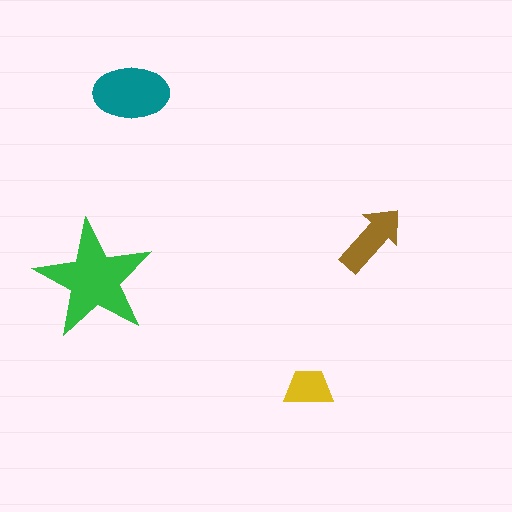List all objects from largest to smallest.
The green star, the teal ellipse, the brown arrow, the yellow trapezoid.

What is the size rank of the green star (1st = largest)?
1st.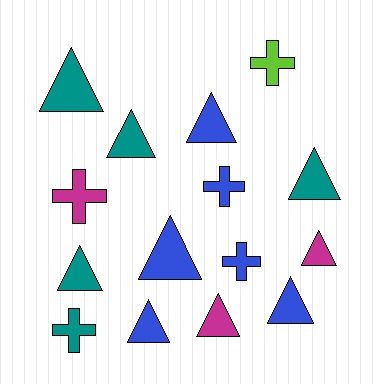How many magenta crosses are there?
There is 1 magenta cross.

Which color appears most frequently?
Blue, with 6 objects.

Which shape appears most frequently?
Triangle, with 10 objects.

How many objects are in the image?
There are 15 objects.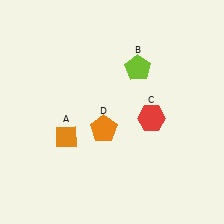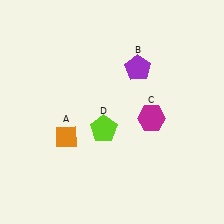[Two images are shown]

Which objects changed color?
B changed from lime to purple. C changed from red to magenta. D changed from orange to lime.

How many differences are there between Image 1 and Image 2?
There are 3 differences between the two images.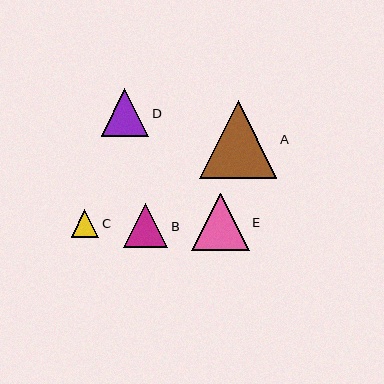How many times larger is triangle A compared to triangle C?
Triangle A is approximately 2.8 times the size of triangle C.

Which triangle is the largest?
Triangle A is the largest with a size of approximately 77 pixels.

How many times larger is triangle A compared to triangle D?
Triangle A is approximately 1.6 times the size of triangle D.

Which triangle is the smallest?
Triangle C is the smallest with a size of approximately 28 pixels.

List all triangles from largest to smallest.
From largest to smallest: A, E, D, B, C.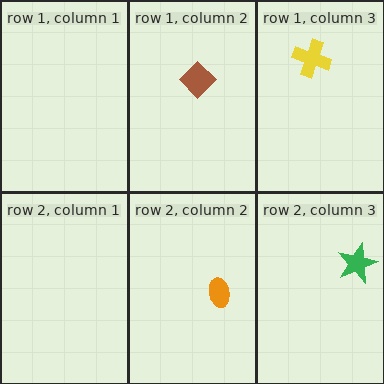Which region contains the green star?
The row 2, column 3 region.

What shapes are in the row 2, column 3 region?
The green star.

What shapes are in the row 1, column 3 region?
The yellow cross.